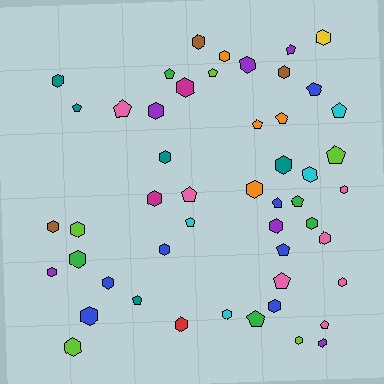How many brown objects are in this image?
There are 3 brown objects.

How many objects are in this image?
There are 50 objects.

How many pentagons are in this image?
There are 19 pentagons.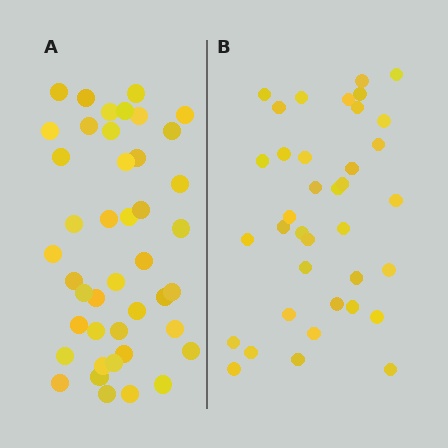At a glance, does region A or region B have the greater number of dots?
Region A (the left region) has more dots.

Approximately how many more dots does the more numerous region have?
Region A has about 6 more dots than region B.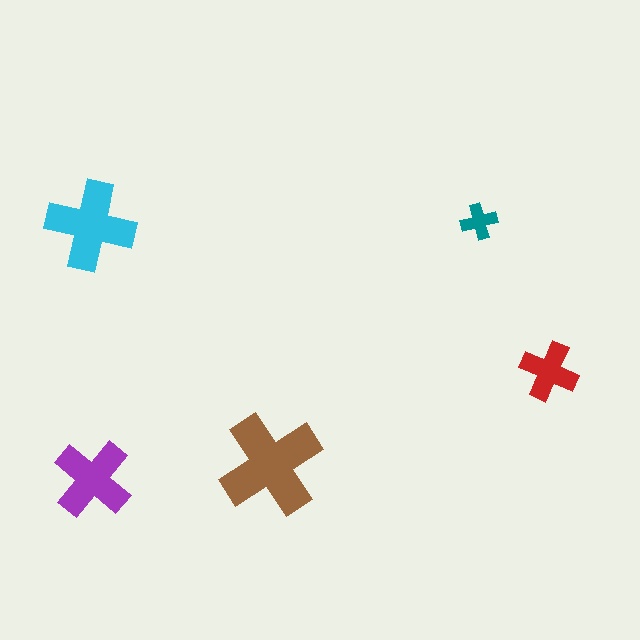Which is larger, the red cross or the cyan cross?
The cyan one.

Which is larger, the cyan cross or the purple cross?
The cyan one.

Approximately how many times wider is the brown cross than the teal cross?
About 3 times wider.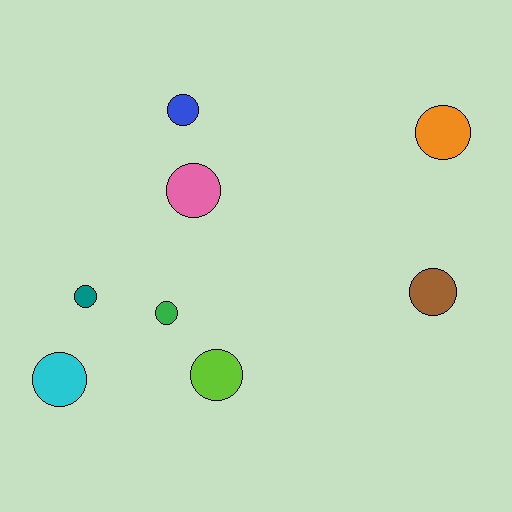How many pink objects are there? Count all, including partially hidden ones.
There is 1 pink object.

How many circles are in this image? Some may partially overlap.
There are 8 circles.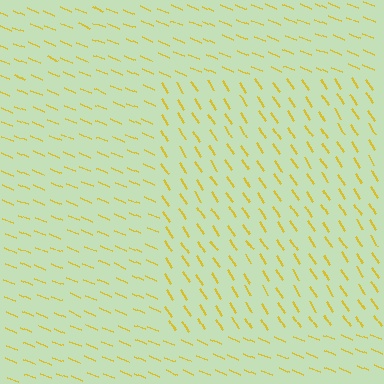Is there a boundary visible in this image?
Yes, there is a texture boundary formed by a change in line orientation.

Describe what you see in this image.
The image is filled with small yellow line segments. A rectangle region in the image has lines oriented differently from the surrounding lines, creating a visible texture boundary.